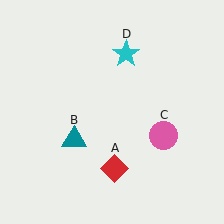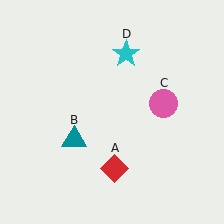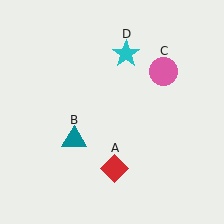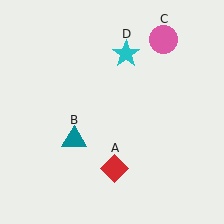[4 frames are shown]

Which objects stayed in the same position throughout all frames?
Red diamond (object A) and teal triangle (object B) and cyan star (object D) remained stationary.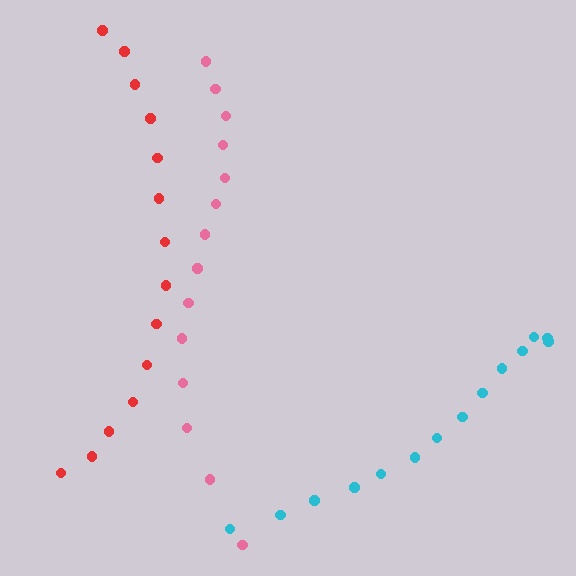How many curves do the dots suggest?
There are 3 distinct paths.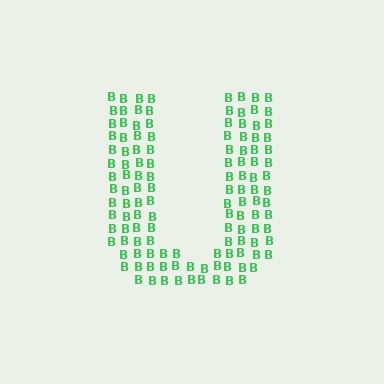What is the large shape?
The large shape is the letter U.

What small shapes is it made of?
It is made of small letter B's.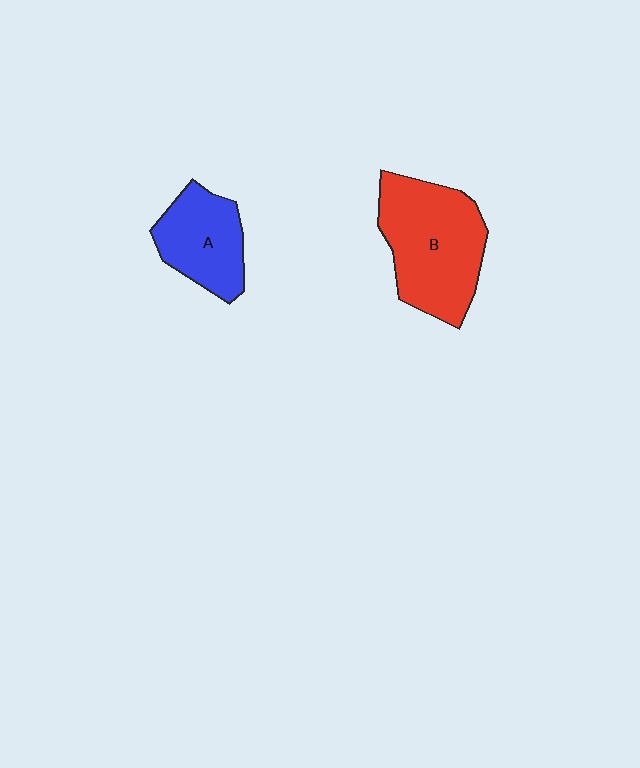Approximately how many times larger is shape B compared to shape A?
Approximately 1.6 times.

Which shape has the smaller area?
Shape A (blue).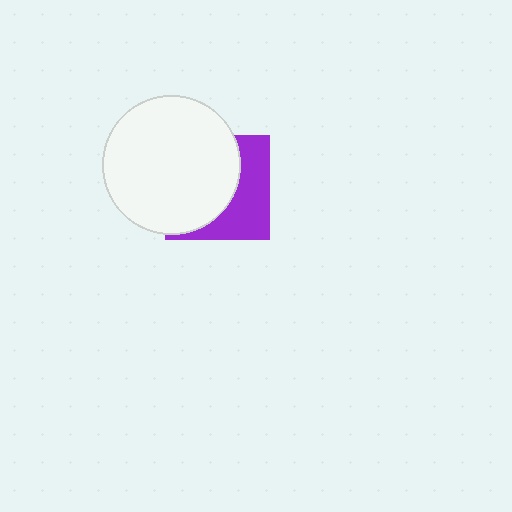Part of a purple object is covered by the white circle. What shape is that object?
It is a square.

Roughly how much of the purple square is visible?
A small part of it is visible (roughly 41%).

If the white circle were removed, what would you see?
You would see the complete purple square.